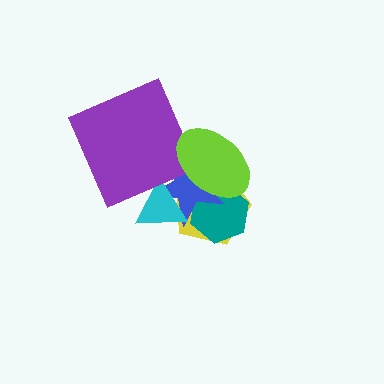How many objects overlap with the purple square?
2 objects overlap with the purple square.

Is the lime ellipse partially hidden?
No, no other shape covers it.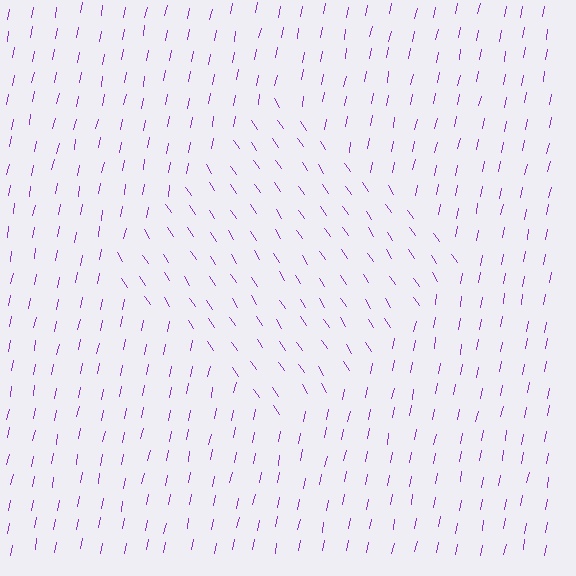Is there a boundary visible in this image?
Yes, there is a texture boundary formed by a change in line orientation.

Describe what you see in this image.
The image is filled with small purple line segments. A diamond region in the image has lines oriented differently from the surrounding lines, creating a visible texture boundary.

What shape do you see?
I see a diamond.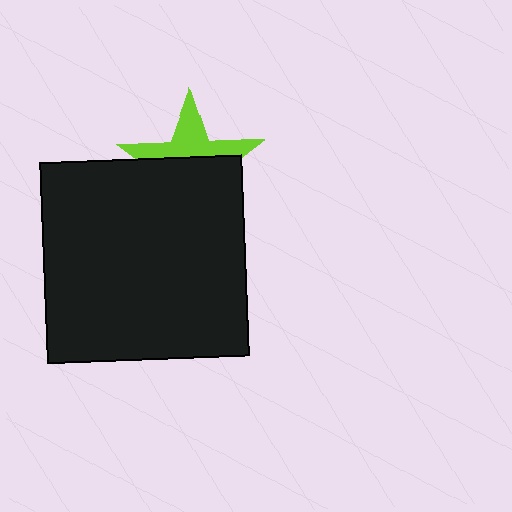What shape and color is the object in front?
The object in front is a black square.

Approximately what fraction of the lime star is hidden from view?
Roughly 60% of the lime star is hidden behind the black square.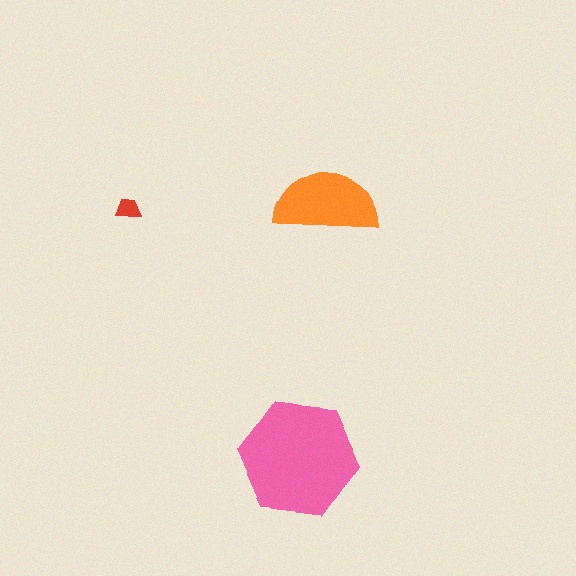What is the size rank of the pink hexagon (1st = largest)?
1st.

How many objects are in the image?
There are 3 objects in the image.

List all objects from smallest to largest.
The red trapezoid, the orange semicircle, the pink hexagon.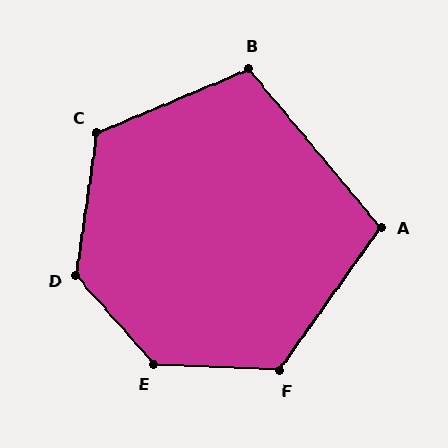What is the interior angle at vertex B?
Approximately 107 degrees (obtuse).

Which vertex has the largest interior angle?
E, at approximately 134 degrees.